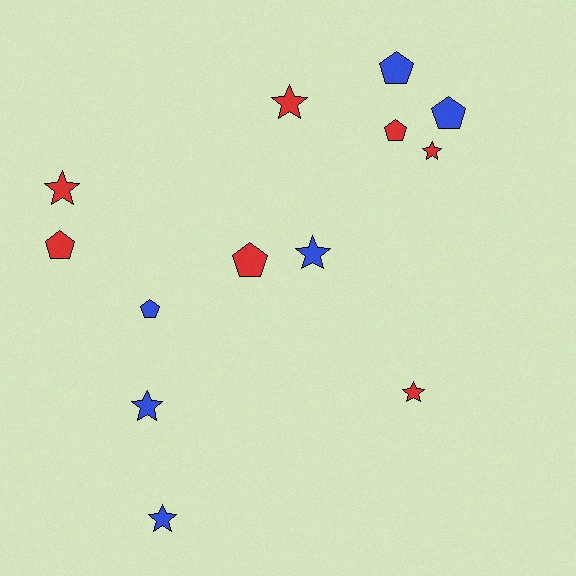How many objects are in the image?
There are 13 objects.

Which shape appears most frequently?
Star, with 7 objects.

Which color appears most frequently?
Red, with 7 objects.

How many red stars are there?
There are 4 red stars.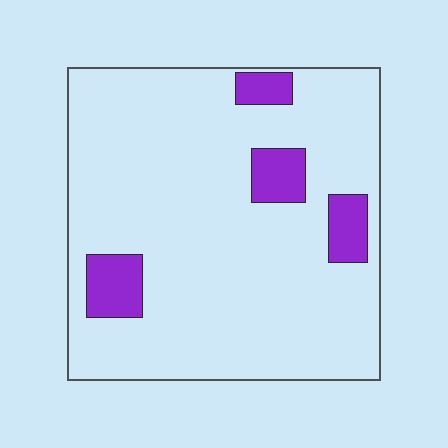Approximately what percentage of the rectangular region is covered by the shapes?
Approximately 10%.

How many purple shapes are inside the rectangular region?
4.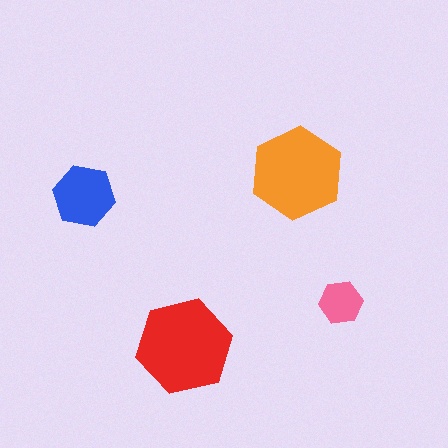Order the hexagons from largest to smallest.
the red one, the orange one, the blue one, the pink one.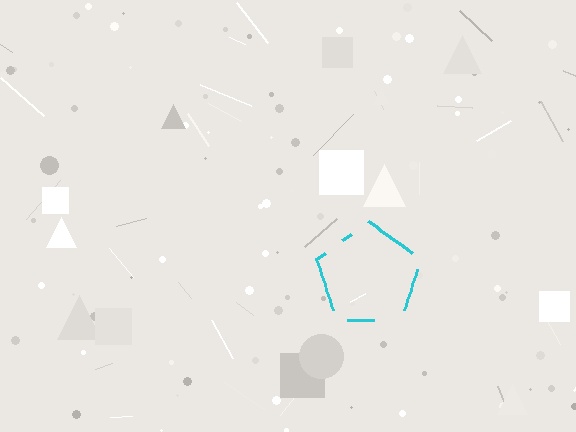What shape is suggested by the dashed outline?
The dashed outline suggests a pentagon.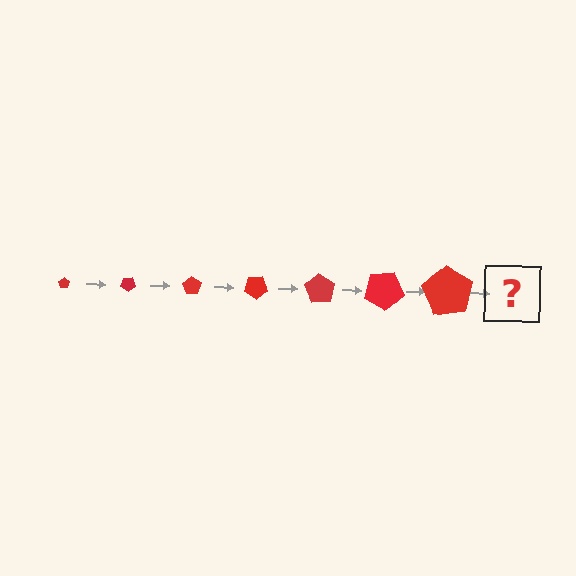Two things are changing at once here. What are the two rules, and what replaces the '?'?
The two rules are that the pentagon grows larger each step and it rotates 35 degrees each step. The '?' should be a pentagon, larger than the previous one and rotated 245 degrees from the start.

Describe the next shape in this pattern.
It should be a pentagon, larger than the previous one and rotated 245 degrees from the start.